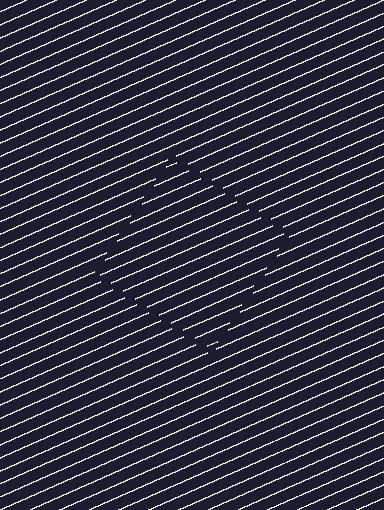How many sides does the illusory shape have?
4 sides — the line-ends trace a square.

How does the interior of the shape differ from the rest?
The interior of the shape contains the same grating, shifted by half a period — the contour is defined by the phase discontinuity where line-ends from the inner and outer gratings abut.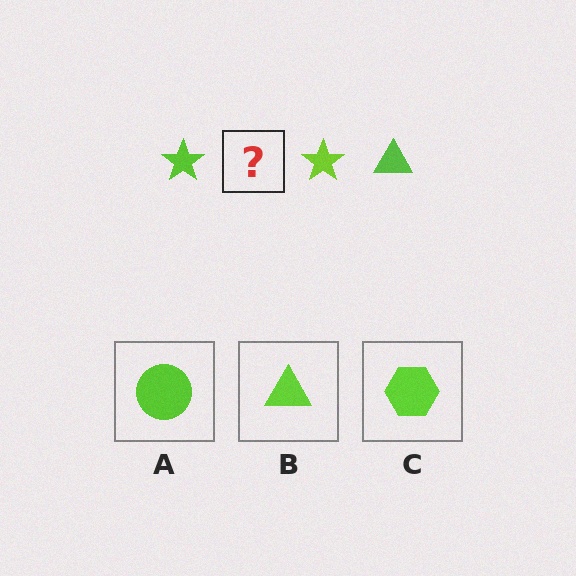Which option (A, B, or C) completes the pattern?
B.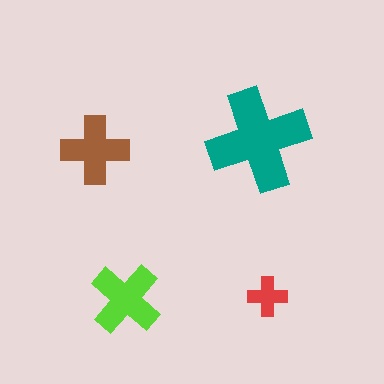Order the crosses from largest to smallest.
the teal one, the lime one, the brown one, the red one.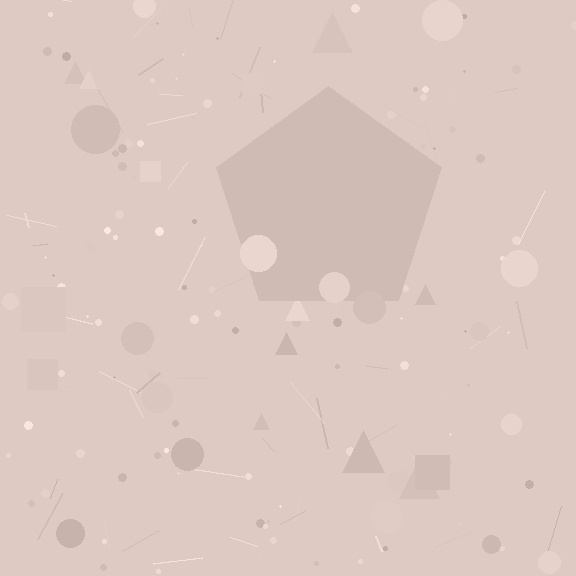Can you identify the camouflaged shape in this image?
The camouflaged shape is a pentagon.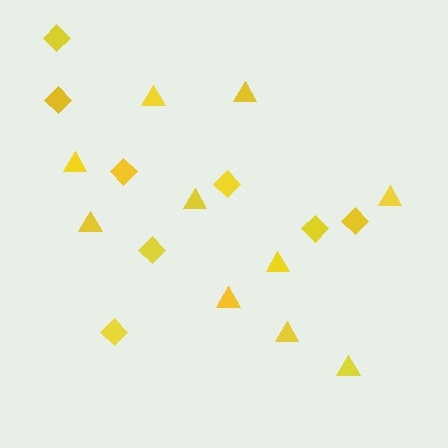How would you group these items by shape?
There are 2 groups: one group of diamonds (8) and one group of triangles (10).